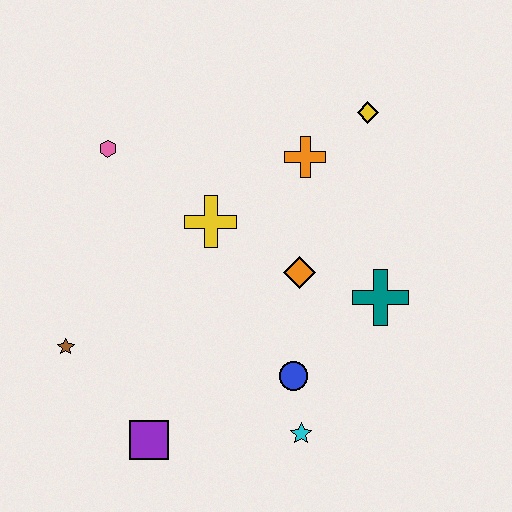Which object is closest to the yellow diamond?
The orange cross is closest to the yellow diamond.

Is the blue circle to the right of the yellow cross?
Yes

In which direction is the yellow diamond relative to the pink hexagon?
The yellow diamond is to the right of the pink hexagon.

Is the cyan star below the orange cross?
Yes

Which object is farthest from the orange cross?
The purple square is farthest from the orange cross.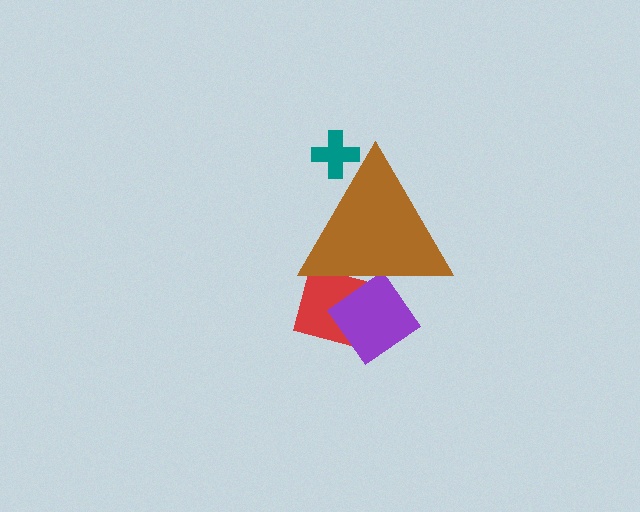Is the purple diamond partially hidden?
Yes, the purple diamond is partially hidden behind the brown triangle.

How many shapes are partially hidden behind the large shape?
3 shapes are partially hidden.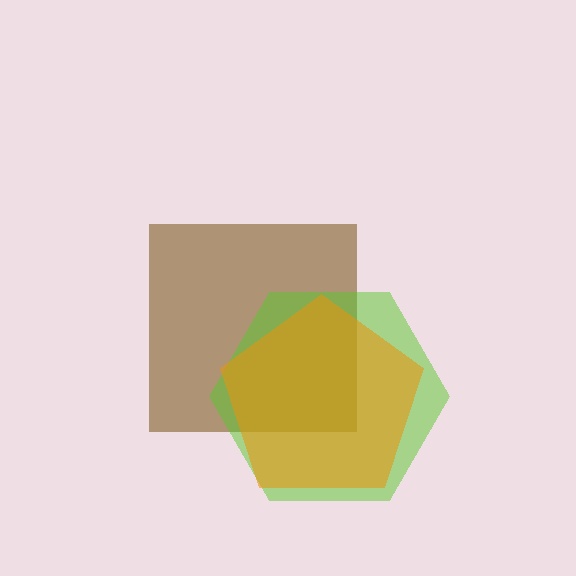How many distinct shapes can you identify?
There are 3 distinct shapes: a brown square, a lime hexagon, an orange pentagon.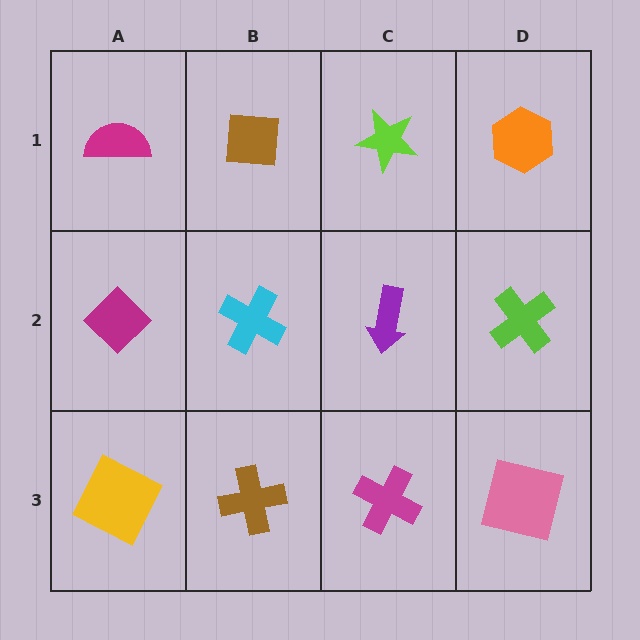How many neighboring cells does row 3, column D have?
2.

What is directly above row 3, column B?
A cyan cross.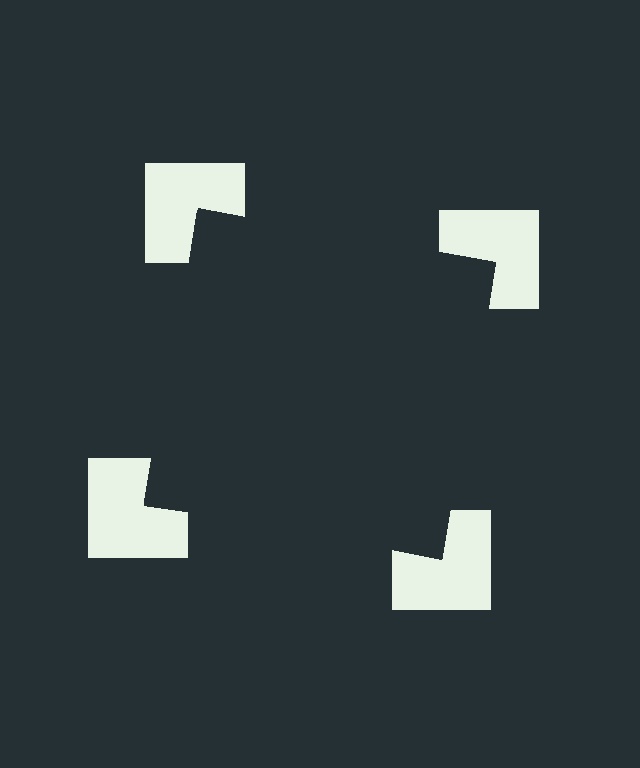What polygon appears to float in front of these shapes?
An illusory square — its edges are inferred from the aligned wedge cuts in the notched squares, not physically drawn.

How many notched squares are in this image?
There are 4 — one at each vertex of the illusory square.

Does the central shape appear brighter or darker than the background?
It typically appears slightly darker than the background, even though no actual brightness change is drawn.